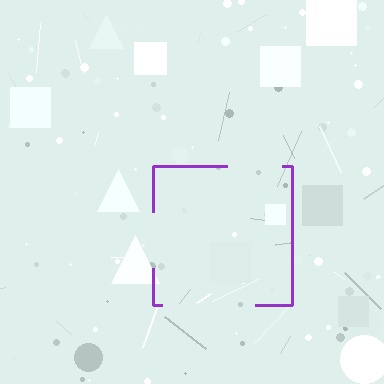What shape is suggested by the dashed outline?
The dashed outline suggests a square.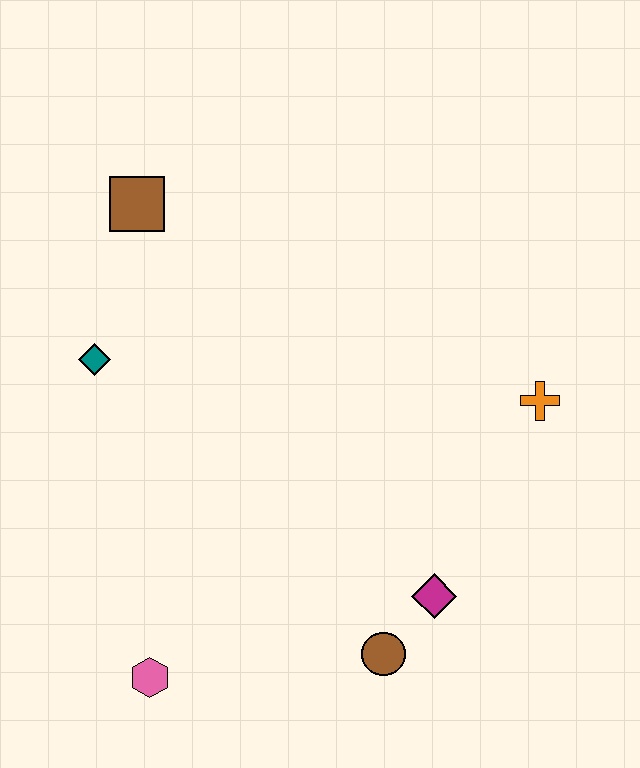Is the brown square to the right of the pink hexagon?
No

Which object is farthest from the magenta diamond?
The brown square is farthest from the magenta diamond.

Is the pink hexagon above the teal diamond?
No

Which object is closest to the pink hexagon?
The brown circle is closest to the pink hexagon.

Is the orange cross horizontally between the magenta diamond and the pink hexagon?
No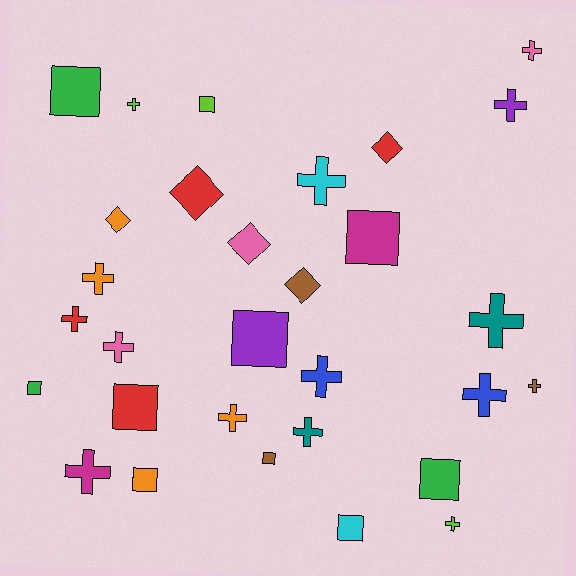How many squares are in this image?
There are 10 squares.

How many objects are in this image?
There are 30 objects.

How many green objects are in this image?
There are 3 green objects.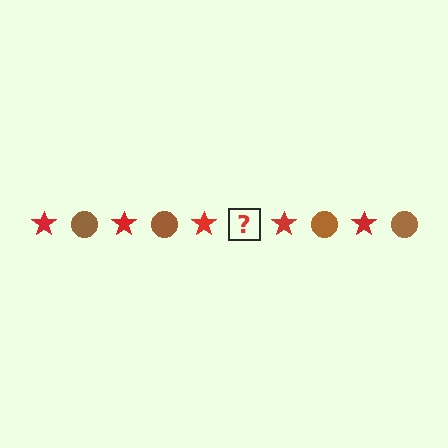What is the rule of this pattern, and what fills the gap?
The rule is that the pattern alternates between red star and brown circle. The gap should be filled with a brown circle.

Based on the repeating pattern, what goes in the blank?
The blank should be a brown circle.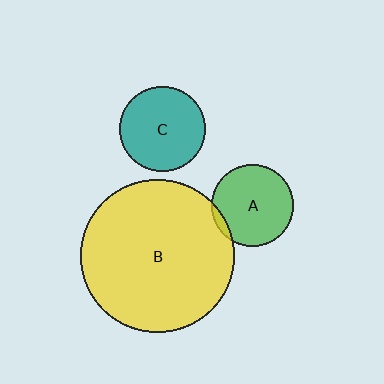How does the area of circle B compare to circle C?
Approximately 3.2 times.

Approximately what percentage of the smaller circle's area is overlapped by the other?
Approximately 5%.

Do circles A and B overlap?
Yes.